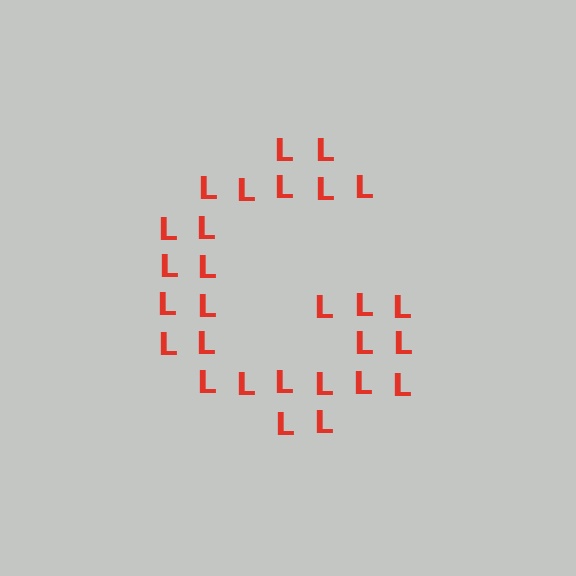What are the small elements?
The small elements are letter L's.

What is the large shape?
The large shape is the letter G.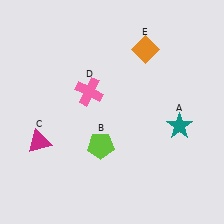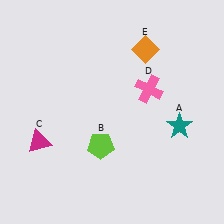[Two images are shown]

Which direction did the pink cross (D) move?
The pink cross (D) moved right.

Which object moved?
The pink cross (D) moved right.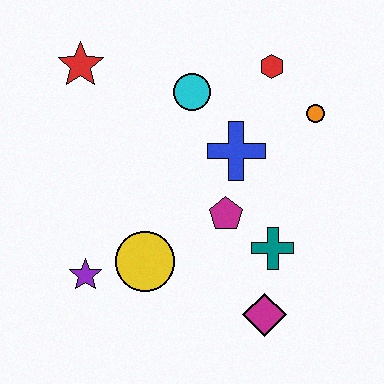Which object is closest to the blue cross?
The magenta pentagon is closest to the blue cross.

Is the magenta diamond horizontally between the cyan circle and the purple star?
No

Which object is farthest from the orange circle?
The purple star is farthest from the orange circle.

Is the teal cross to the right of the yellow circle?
Yes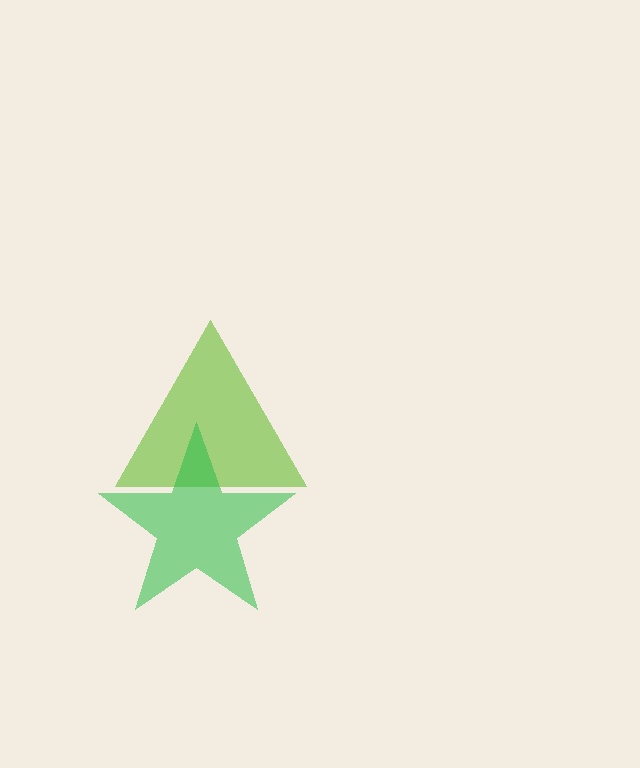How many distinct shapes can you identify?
There are 2 distinct shapes: a lime triangle, a green star.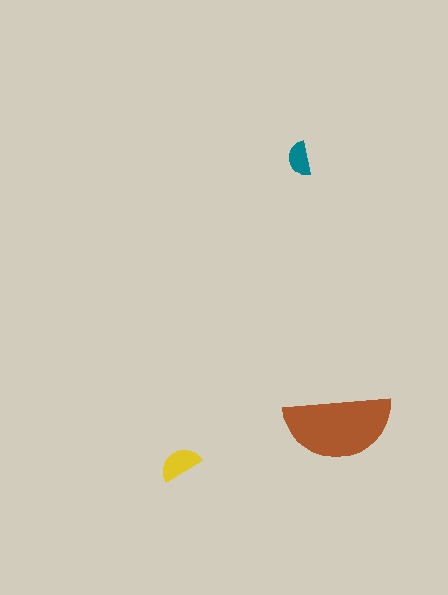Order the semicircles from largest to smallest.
the brown one, the yellow one, the teal one.